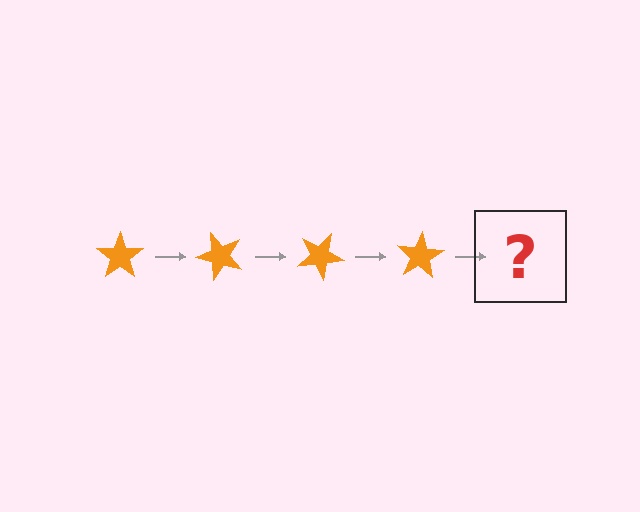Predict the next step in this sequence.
The next step is an orange star rotated 200 degrees.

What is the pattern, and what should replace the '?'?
The pattern is that the star rotates 50 degrees each step. The '?' should be an orange star rotated 200 degrees.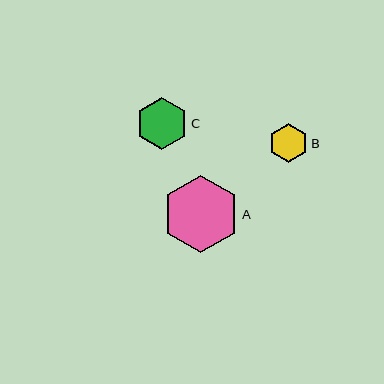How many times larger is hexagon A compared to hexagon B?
Hexagon A is approximately 2.0 times the size of hexagon B.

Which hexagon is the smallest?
Hexagon B is the smallest with a size of approximately 39 pixels.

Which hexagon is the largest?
Hexagon A is the largest with a size of approximately 77 pixels.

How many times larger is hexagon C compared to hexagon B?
Hexagon C is approximately 1.3 times the size of hexagon B.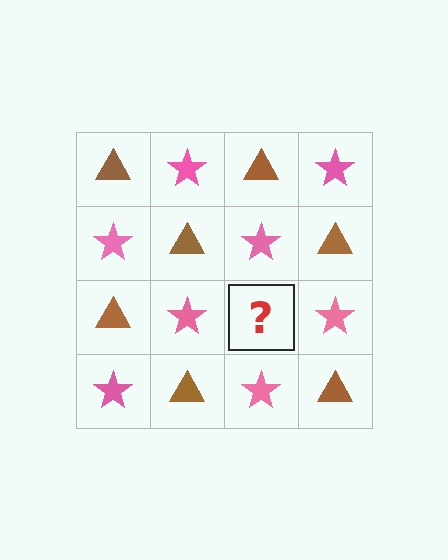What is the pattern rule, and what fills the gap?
The rule is that it alternates brown triangle and pink star in a checkerboard pattern. The gap should be filled with a brown triangle.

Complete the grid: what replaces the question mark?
The question mark should be replaced with a brown triangle.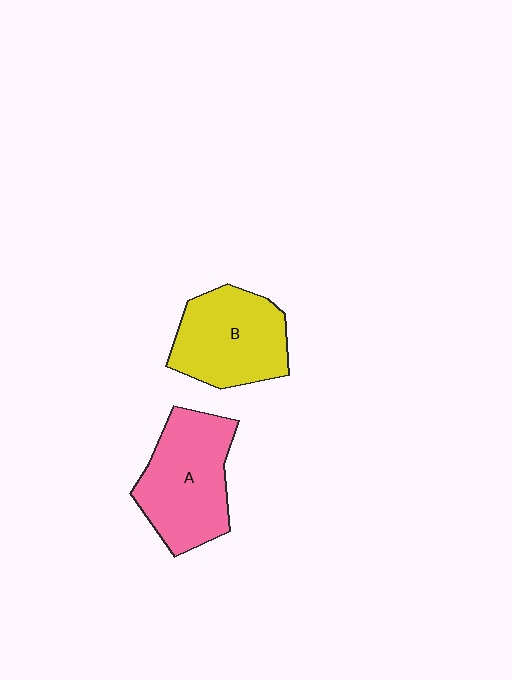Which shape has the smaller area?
Shape B (yellow).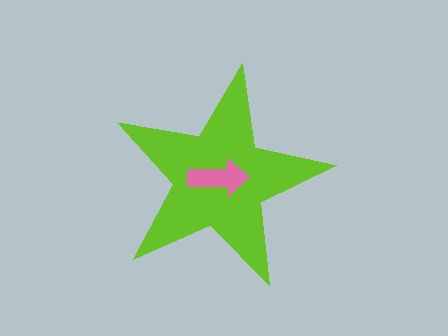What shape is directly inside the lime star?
The pink arrow.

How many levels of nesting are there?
2.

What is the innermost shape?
The pink arrow.